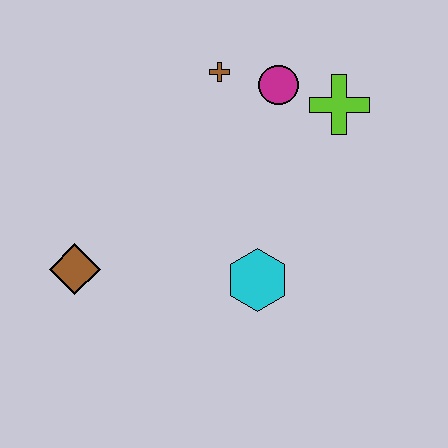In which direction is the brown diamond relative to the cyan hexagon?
The brown diamond is to the left of the cyan hexagon.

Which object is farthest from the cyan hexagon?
The brown cross is farthest from the cyan hexagon.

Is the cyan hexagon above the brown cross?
No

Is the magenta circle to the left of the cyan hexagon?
No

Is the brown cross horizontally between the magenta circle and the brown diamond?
Yes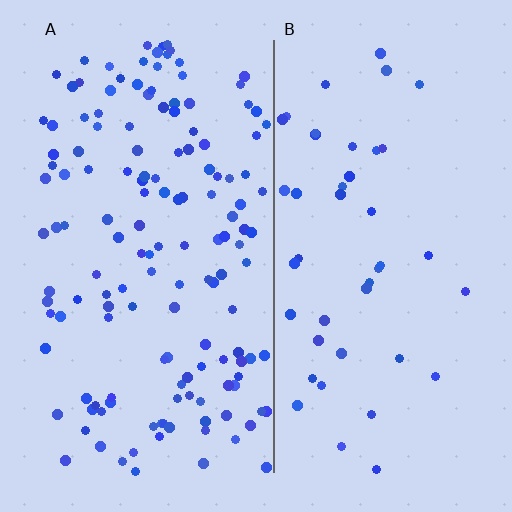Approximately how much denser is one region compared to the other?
Approximately 3.3× — region A over region B.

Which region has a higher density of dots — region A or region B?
A (the left).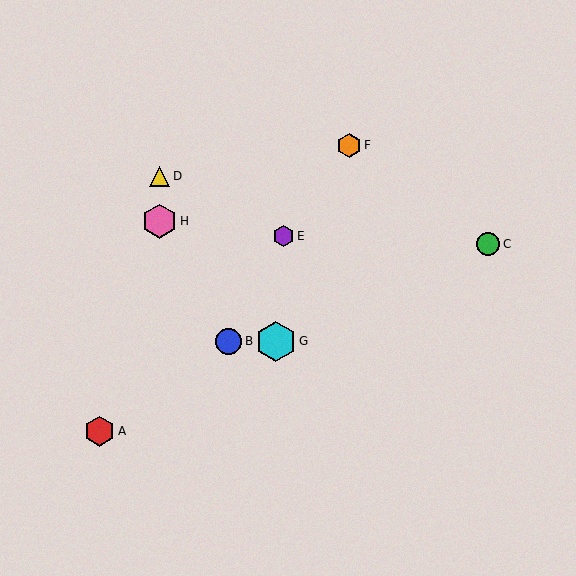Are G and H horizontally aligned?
No, G is at y≈341 and H is at y≈221.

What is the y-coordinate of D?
Object D is at y≈176.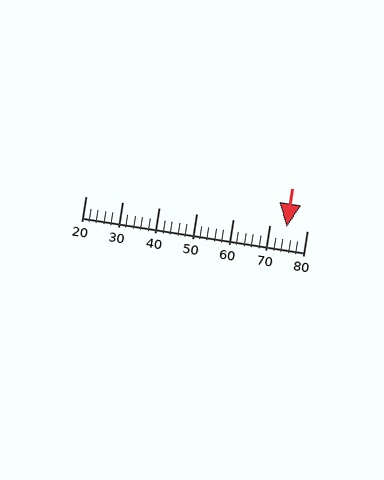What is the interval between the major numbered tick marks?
The major tick marks are spaced 10 units apart.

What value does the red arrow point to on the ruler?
The red arrow points to approximately 74.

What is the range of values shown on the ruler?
The ruler shows values from 20 to 80.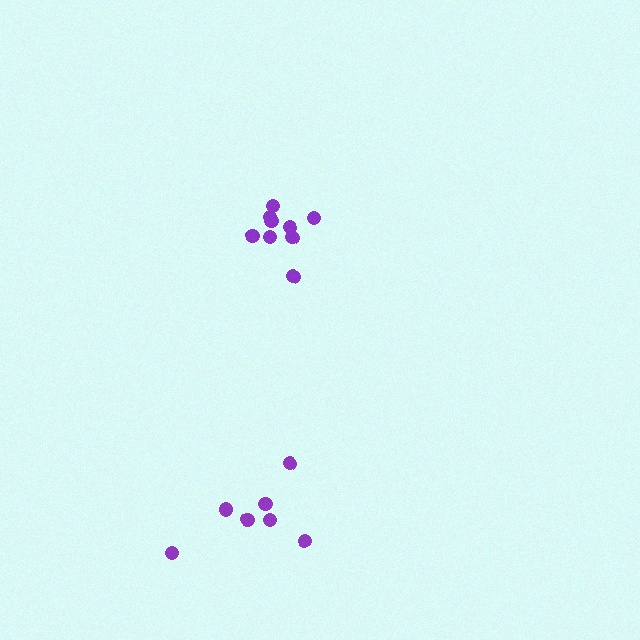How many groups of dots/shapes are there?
There are 2 groups.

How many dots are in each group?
Group 1: 9 dots, Group 2: 7 dots (16 total).